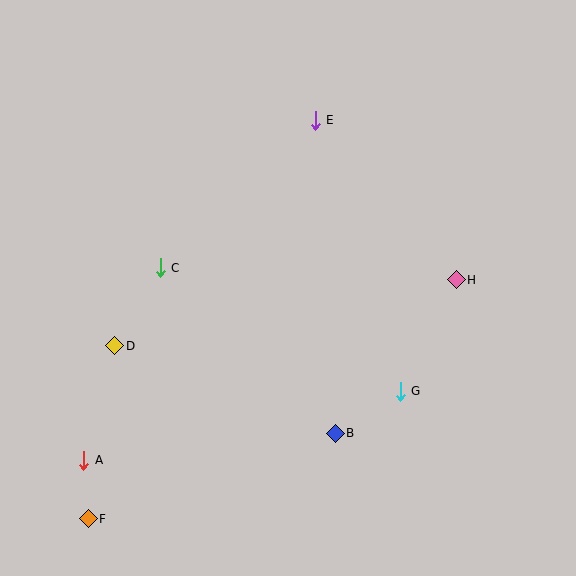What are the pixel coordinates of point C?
Point C is at (160, 268).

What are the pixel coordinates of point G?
Point G is at (400, 391).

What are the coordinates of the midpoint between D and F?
The midpoint between D and F is at (102, 432).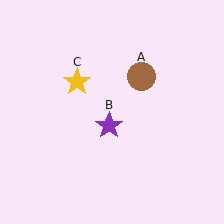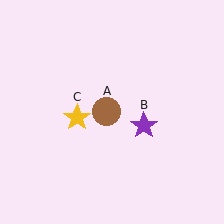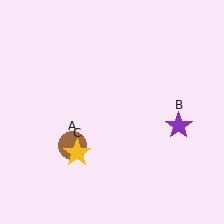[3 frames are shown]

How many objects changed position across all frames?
3 objects changed position: brown circle (object A), purple star (object B), yellow star (object C).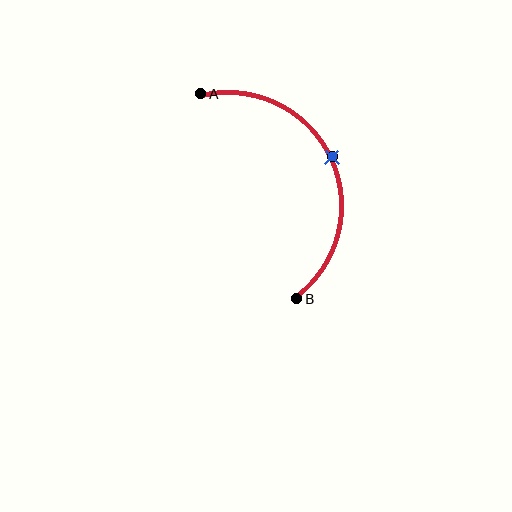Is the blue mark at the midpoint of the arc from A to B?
Yes. The blue mark lies on the arc at equal arc-length from both A and B — it is the arc midpoint.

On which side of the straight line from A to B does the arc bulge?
The arc bulges to the right of the straight line connecting A and B.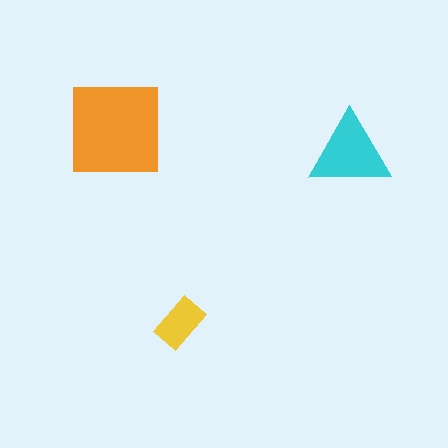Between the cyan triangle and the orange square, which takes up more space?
The orange square.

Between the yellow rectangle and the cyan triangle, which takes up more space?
The cyan triangle.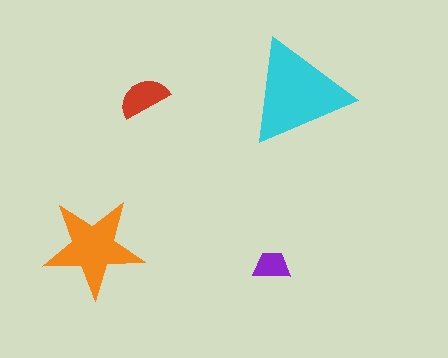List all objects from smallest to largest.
The purple trapezoid, the red semicircle, the orange star, the cyan triangle.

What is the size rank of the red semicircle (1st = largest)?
3rd.